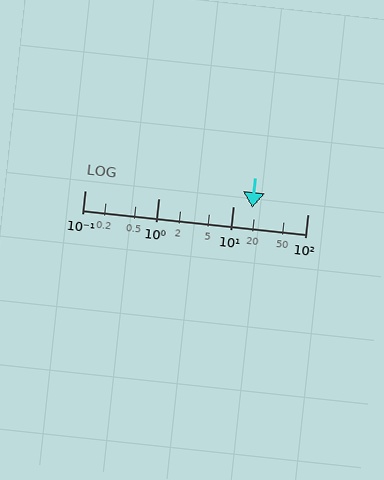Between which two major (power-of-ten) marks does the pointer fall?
The pointer is between 10 and 100.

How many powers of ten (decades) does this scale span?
The scale spans 3 decades, from 0.1 to 100.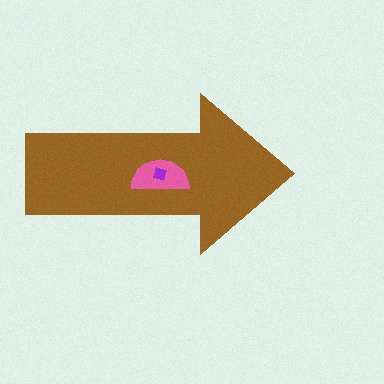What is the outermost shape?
The brown arrow.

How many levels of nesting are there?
3.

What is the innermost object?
The purple diamond.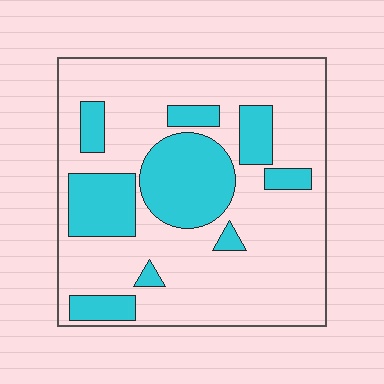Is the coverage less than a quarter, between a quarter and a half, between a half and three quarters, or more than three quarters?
Between a quarter and a half.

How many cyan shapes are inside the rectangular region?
9.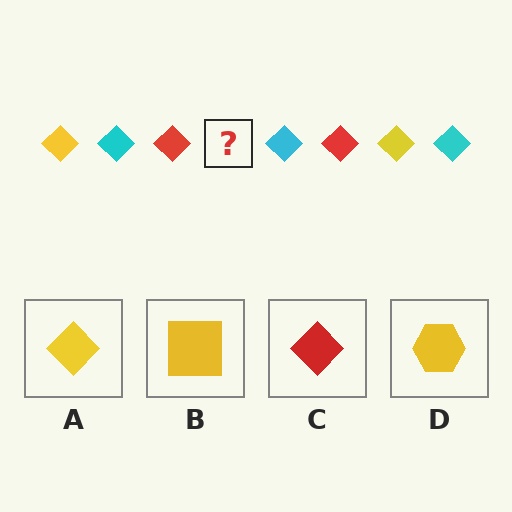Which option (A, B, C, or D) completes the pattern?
A.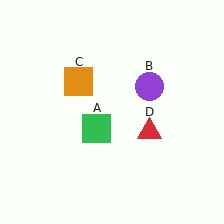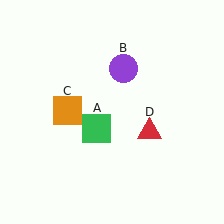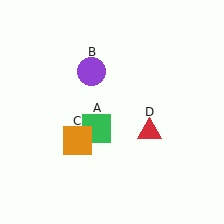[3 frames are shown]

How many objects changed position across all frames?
2 objects changed position: purple circle (object B), orange square (object C).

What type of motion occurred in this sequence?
The purple circle (object B), orange square (object C) rotated counterclockwise around the center of the scene.